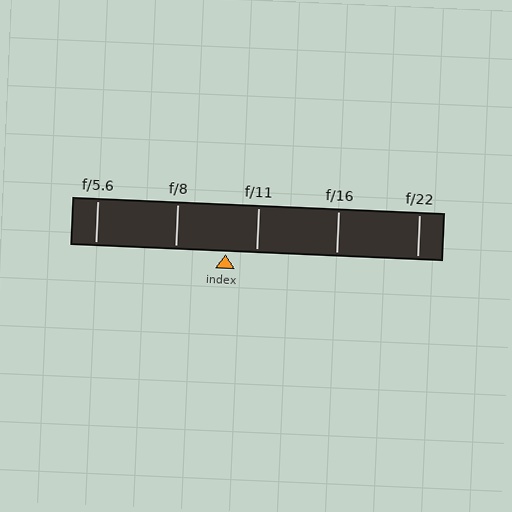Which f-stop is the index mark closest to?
The index mark is closest to f/11.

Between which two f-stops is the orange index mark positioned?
The index mark is between f/8 and f/11.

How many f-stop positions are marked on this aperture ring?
There are 5 f-stop positions marked.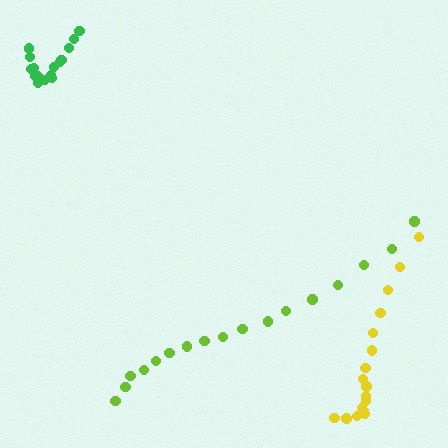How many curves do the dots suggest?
There are 3 distinct paths.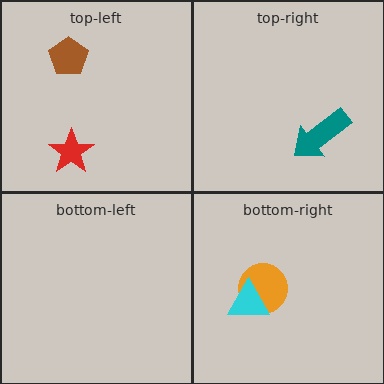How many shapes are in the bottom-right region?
2.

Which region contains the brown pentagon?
The top-left region.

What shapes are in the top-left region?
The brown pentagon, the red star.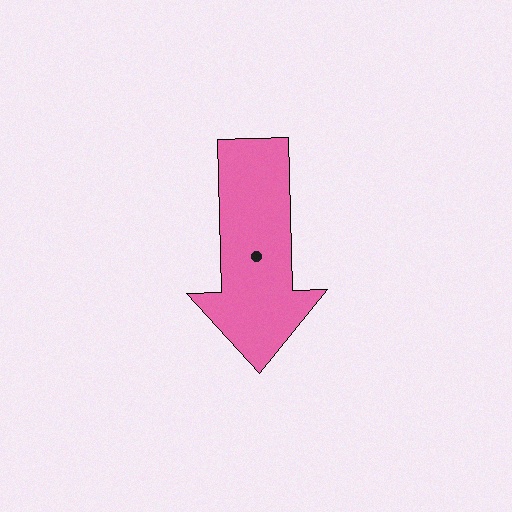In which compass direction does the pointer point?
South.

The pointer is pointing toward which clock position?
Roughly 6 o'clock.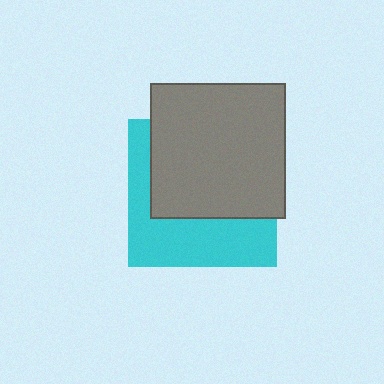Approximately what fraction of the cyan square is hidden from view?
Roughly 58% of the cyan square is hidden behind the gray square.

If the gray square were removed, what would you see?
You would see the complete cyan square.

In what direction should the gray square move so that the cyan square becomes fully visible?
The gray square should move up. That is the shortest direction to clear the overlap and leave the cyan square fully visible.